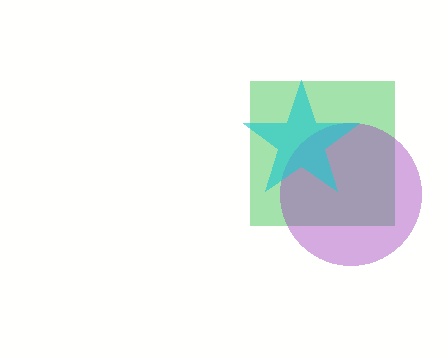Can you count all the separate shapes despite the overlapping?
Yes, there are 3 separate shapes.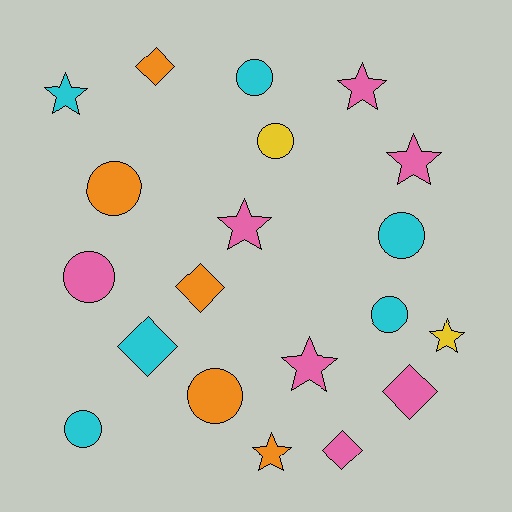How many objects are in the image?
There are 20 objects.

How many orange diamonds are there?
There are 2 orange diamonds.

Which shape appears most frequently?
Circle, with 8 objects.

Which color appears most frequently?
Pink, with 7 objects.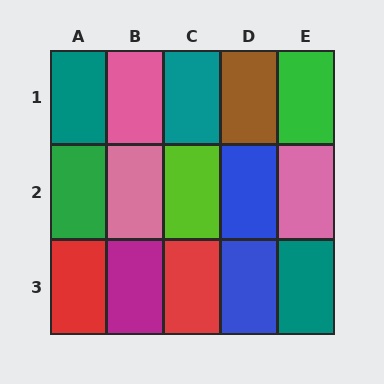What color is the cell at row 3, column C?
Red.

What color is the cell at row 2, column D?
Blue.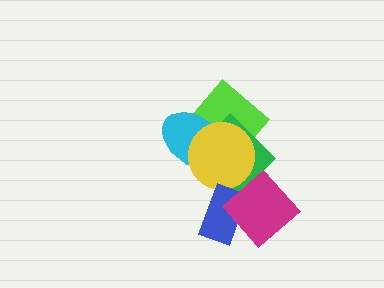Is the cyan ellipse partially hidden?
Yes, it is partially covered by another shape.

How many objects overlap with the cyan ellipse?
3 objects overlap with the cyan ellipse.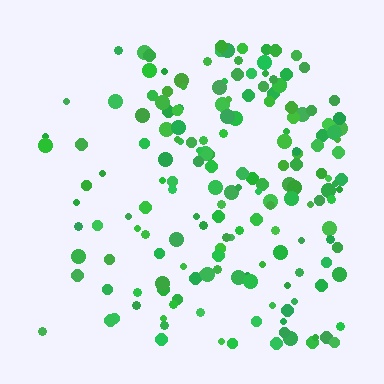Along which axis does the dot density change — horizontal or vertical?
Horizontal.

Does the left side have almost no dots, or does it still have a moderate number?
Still a moderate number, just noticeably fewer than the right.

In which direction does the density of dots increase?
From left to right, with the right side densest.